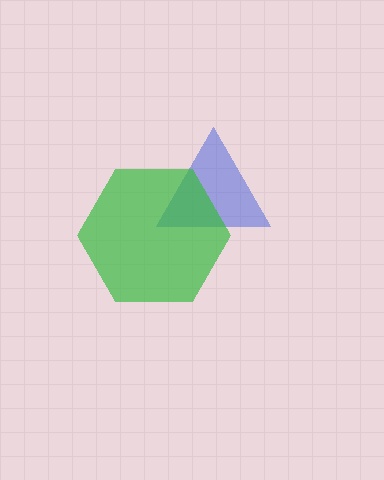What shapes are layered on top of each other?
The layered shapes are: a blue triangle, a green hexagon.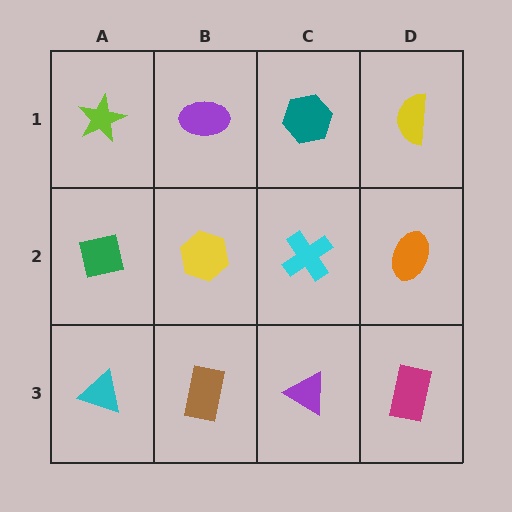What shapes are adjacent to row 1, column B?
A yellow hexagon (row 2, column B), a lime star (row 1, column A), a teal hexagon (row 1, column C).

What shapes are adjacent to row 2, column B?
A purple ellipse (row 1, column B), a brown rectangle (row 3, column B), a green square (row 2, column A), a cyan cross (row 2, column C).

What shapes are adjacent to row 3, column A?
A green square (row 2, column A), a brown rectangle (row 3, column B).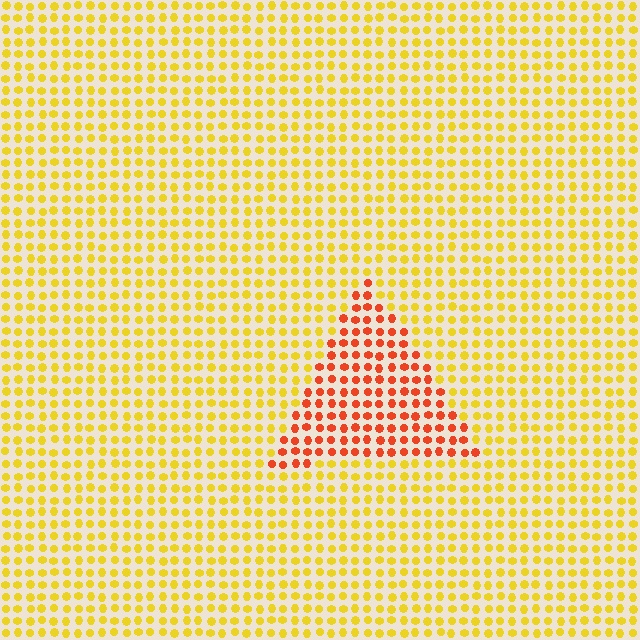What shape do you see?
I see a triangle.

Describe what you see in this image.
The image is filled with small yellow elements in a uniform arrangement. A triangle-shaped region is visible where the elements are tinted to a slightly different hue, forming a subtle color boundary.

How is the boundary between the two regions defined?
The boundary is defined purely by a slight shift in hue (about 43 degrees). Spacing, size, and orientation are identical on both sides.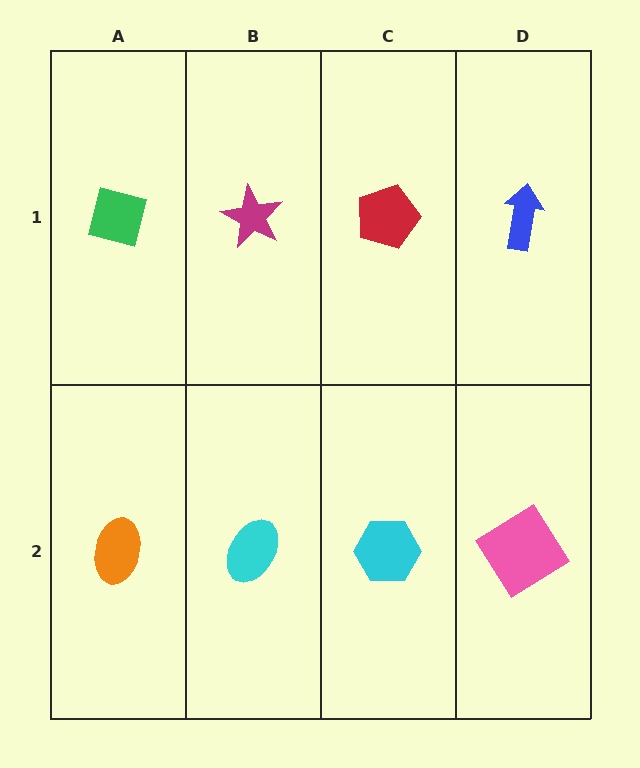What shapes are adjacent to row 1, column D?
A pink diamond (row 2, column D), a red pentagon (row 1, column C).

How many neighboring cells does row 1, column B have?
3.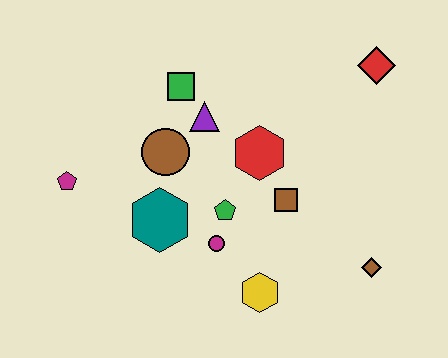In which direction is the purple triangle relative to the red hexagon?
The purple triangle is to the left of the red hexagon.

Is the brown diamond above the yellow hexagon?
Yes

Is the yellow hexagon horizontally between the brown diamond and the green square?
Yes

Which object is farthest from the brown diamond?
The magenta pentagon is farthest from the brown diamond.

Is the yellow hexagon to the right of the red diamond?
No